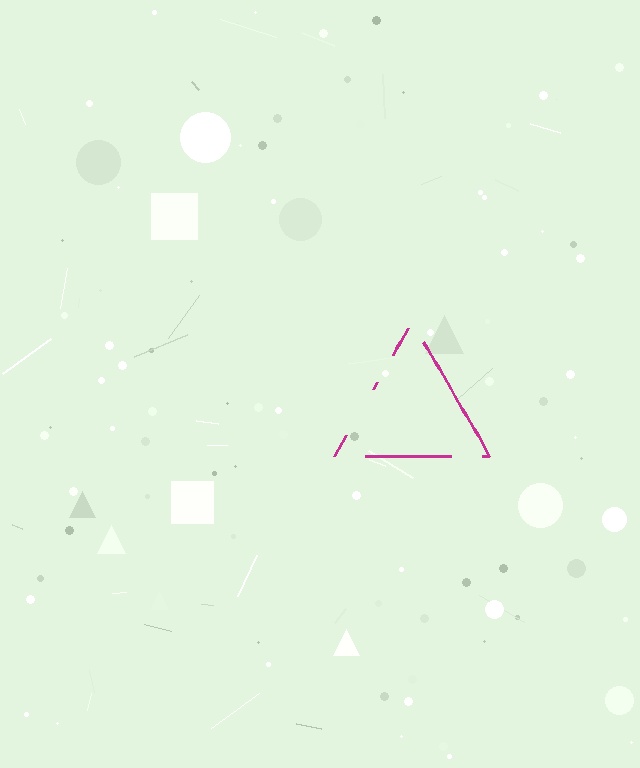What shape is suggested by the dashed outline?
The dashed outline suggests a triangle.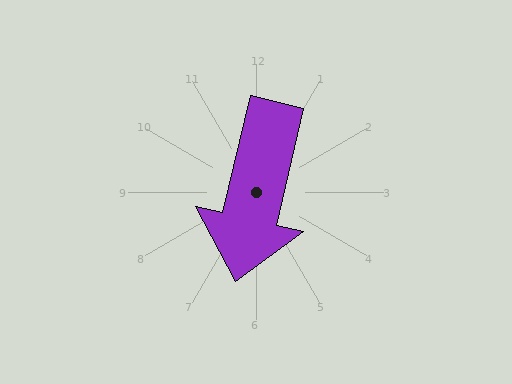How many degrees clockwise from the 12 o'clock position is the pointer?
Approximately 193 degrees.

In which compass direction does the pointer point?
South.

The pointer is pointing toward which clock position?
Roughly 6 o'clock.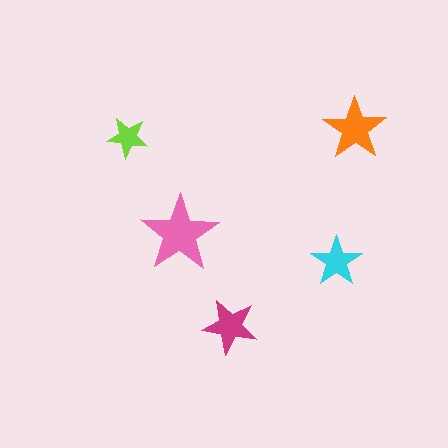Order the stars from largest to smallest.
the pink one, the orange one, the magenta one, the cyan one, the lime one.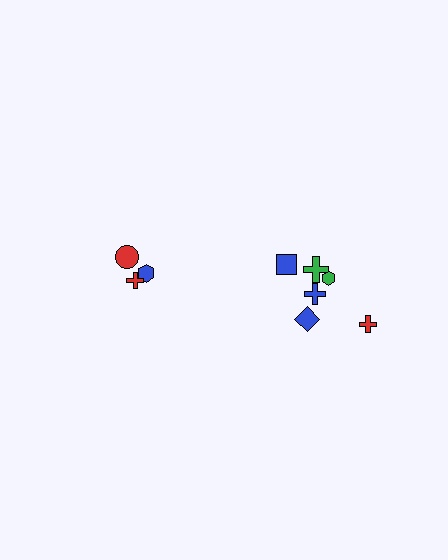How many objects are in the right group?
There are 6 objects.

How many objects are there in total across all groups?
There are 9 objects.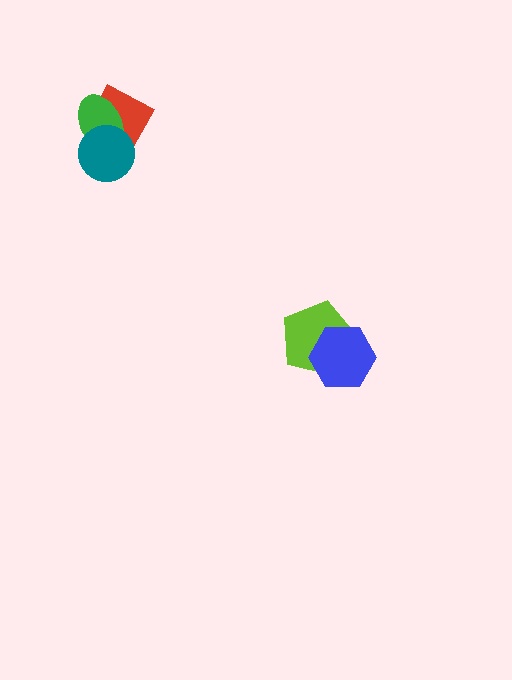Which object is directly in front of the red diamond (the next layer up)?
The green ellipse is directly in front of the red diamond.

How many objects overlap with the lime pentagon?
1 object overlaps with the lime pentagon.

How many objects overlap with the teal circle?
2 objects overlap with the teal circle.